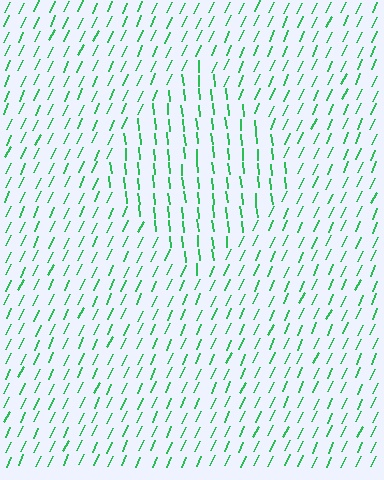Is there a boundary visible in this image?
Yes, there is a texture boundary formed by a change in line orientation.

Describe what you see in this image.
The image is filled with small green line segments. A diamond region in the image has lines oriented differently from the surrounding lines, creating a visible texture boundary.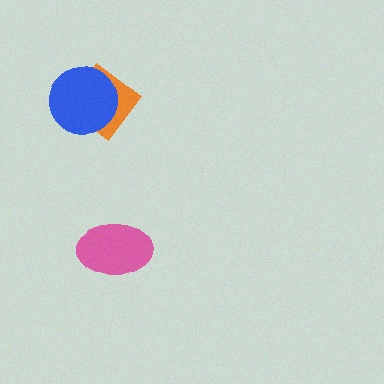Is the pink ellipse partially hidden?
No, no other shape covers it.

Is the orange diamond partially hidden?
Yes, it is partially covered by another shape.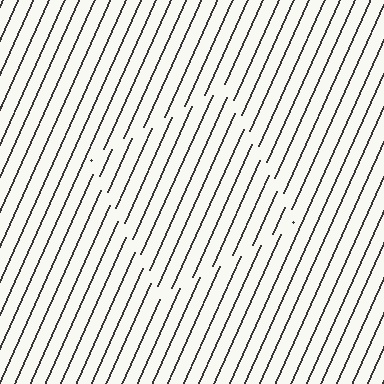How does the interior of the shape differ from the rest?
The interior of the shape contains the same grating, shifted by half a period — the contour is defined by the phase discontinuity where line-ends from the inner and outer gratings abut.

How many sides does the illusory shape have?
4 sides — the line-ends trace a square.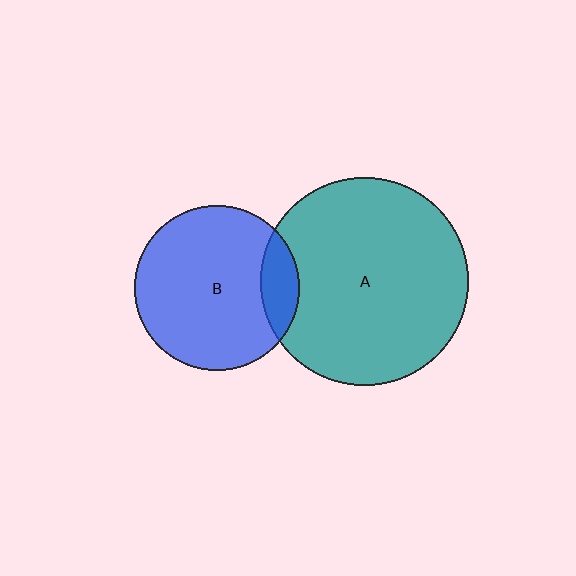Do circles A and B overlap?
Yes.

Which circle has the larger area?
Circle A (teal).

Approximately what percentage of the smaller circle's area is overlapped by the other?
Approximately 15%.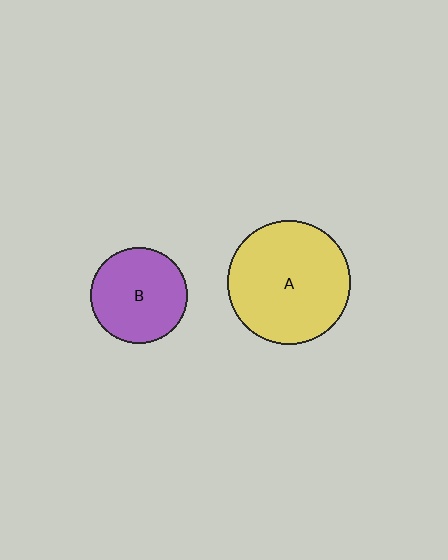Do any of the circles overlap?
No, none of the circles overlap.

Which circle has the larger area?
Circle A (yellow).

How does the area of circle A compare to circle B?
Approximately 1.6 times.